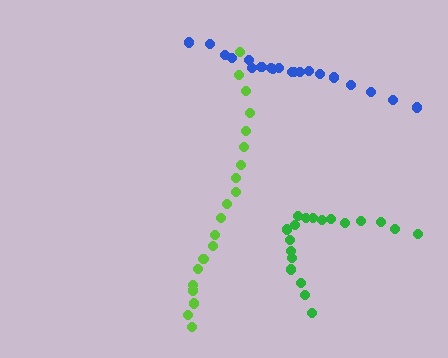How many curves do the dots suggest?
There are 3 distinct paths.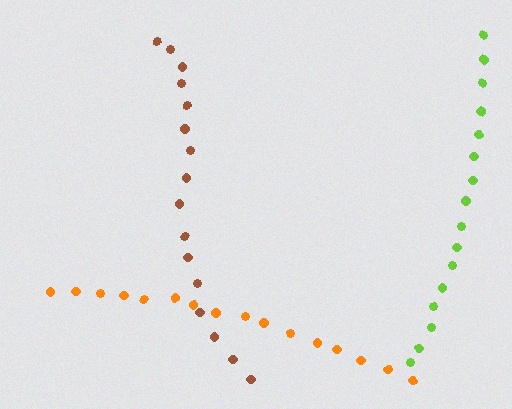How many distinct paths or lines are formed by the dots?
There are 3 distinct paths.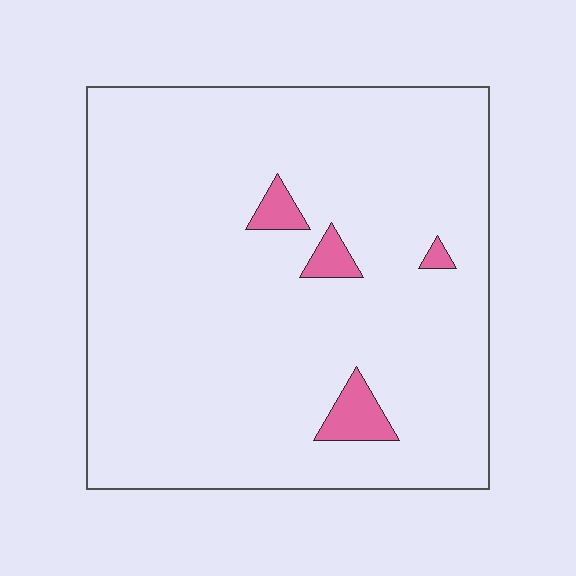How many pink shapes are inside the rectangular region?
4.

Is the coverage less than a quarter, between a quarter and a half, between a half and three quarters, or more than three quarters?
Less than a quarter.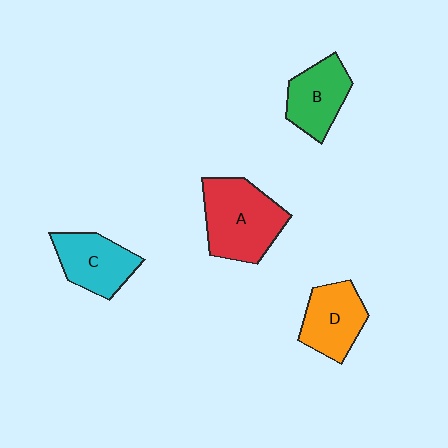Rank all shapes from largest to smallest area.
From largest to smallest: A (red), C (cyan), D (orange), B (green).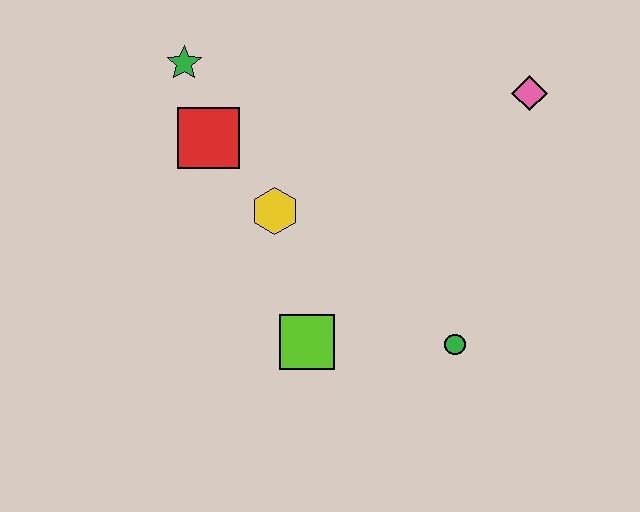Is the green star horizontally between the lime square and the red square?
No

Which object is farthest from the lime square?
The pink diamond is farthest from the lime square.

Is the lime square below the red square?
Yes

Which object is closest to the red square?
The green star is closest to the red square.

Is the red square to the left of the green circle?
Yes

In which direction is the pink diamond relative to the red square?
The pink diamond is to the right of the red square.